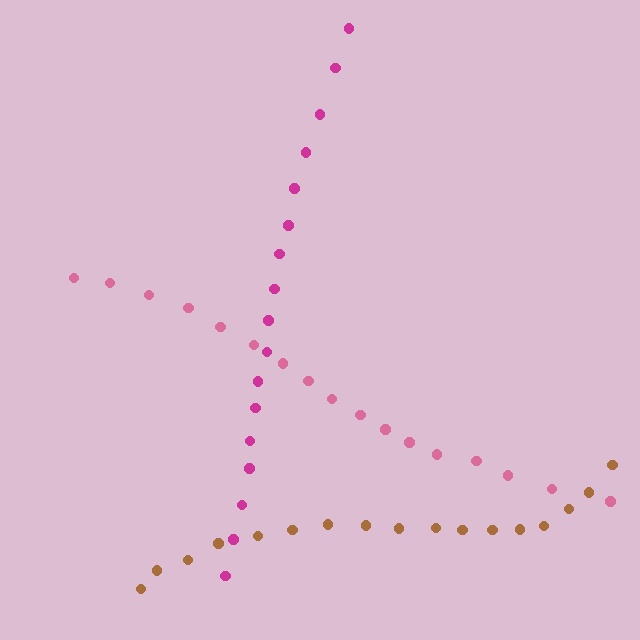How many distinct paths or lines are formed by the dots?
There are 3 distinct paths.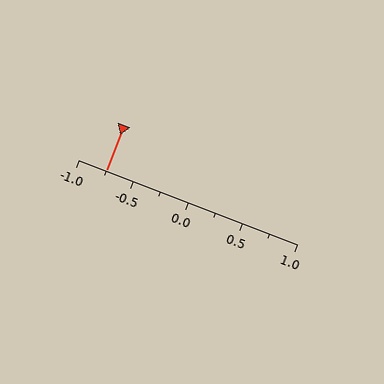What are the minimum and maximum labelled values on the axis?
The axis runs from -1.0 to 1.0.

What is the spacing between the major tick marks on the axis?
The major ticks are spaced 0.5 apart.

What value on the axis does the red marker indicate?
The marker indicates approximately -0.75.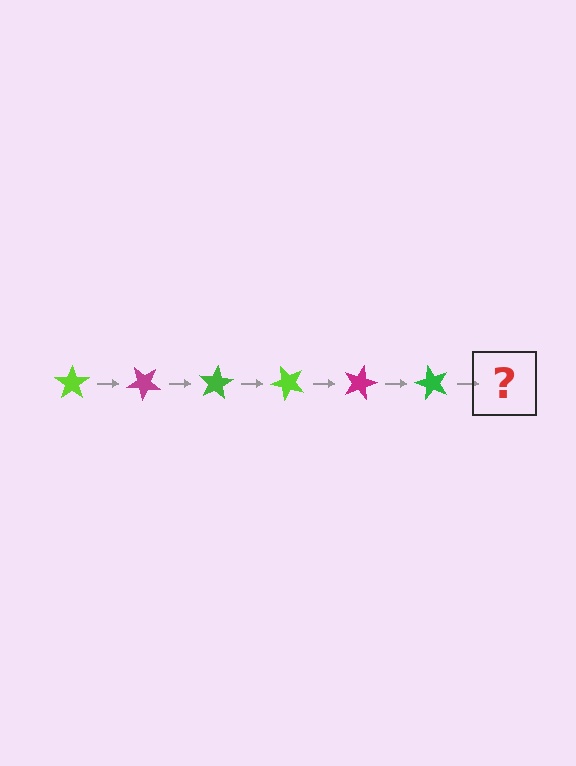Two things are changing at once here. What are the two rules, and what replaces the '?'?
The two rules are that it rotates 40 degrees each step and the color cycles through lime, magenta, and green. The '?' should be a lime star, rotated 240 degrees from the start.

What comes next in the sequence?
The next element should be a lime star, rotated 240 degrees from the start.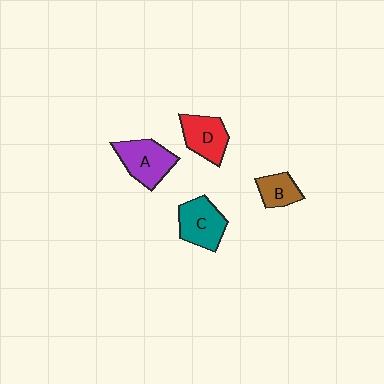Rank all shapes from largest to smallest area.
From largest to smallest: A (purple), C (teal), D (red), B (brown).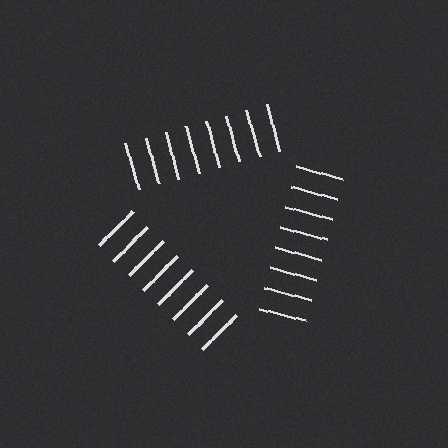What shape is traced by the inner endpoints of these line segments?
An illusory triangle — the line segments terminate on its edges but no continuous stroke is drawn.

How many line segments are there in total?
24 — 8 along each of the 3 edges.